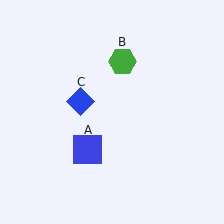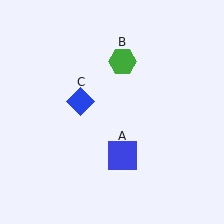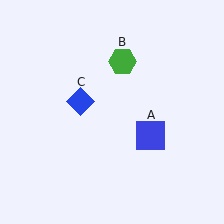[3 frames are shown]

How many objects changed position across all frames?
1 object changed position: blue square (object A).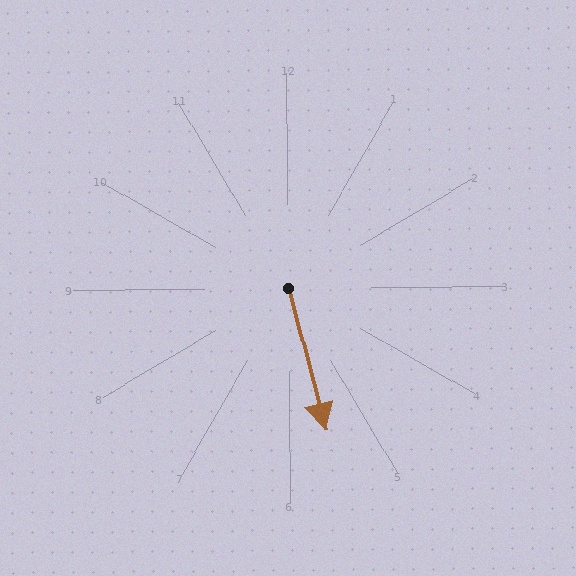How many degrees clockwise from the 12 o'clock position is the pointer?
Approximately 166 degrees.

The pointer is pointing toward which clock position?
Roughly 6 o'clock.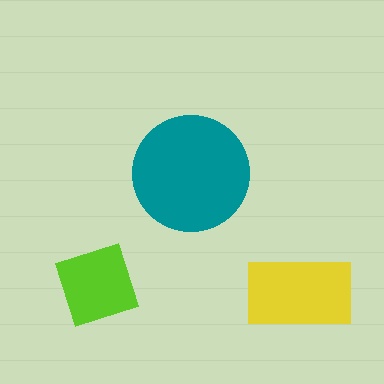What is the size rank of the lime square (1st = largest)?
3rd.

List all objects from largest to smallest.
The teal circle, the yellow rectangle, the lime square.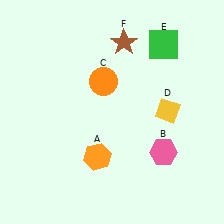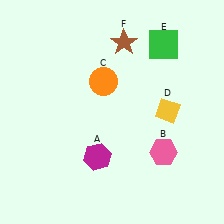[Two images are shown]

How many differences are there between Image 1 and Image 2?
There is 1 difference between the two images.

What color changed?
The hexagon (A) changed from orange in Image 1 to magenta in Image 2.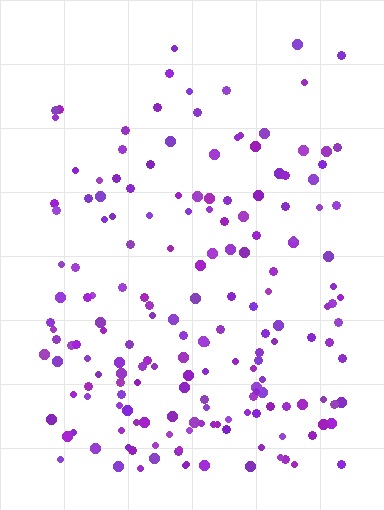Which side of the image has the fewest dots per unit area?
The top.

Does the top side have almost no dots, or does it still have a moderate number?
Still a moderate number, just noticeably fewer than the bottom.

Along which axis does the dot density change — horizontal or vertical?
Vertical.